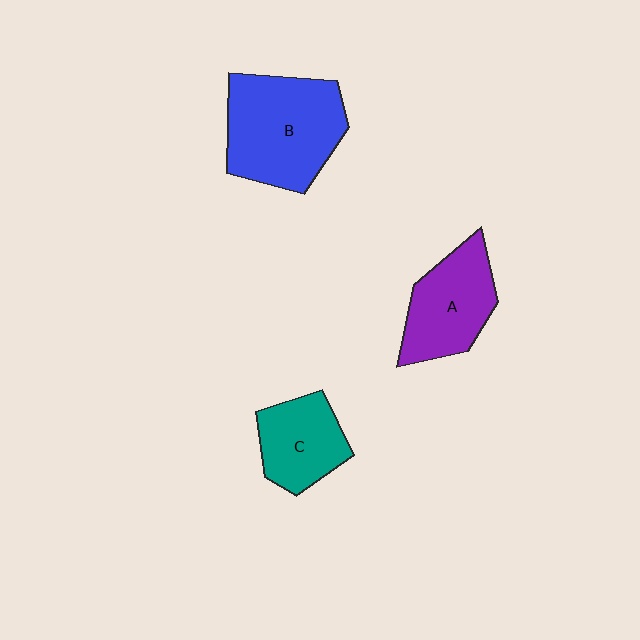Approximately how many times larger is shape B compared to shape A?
Approximately 1.4 times.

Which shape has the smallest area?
Shape C (teal).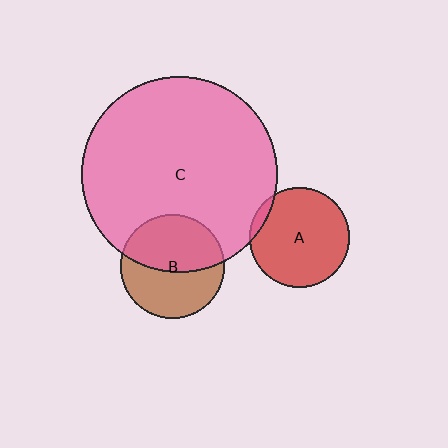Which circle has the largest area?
Circle C (pink).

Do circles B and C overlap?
Yes.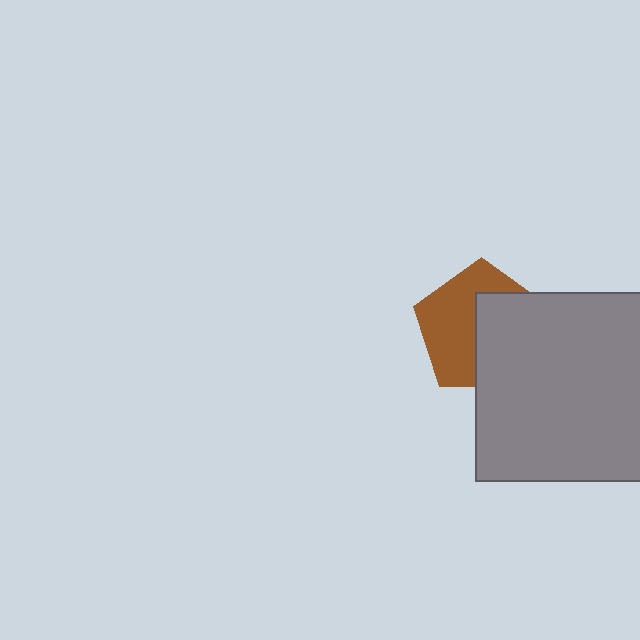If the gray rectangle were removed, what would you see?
You would see the complete brown pentagon.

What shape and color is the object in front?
The object in front is a gray rectangle.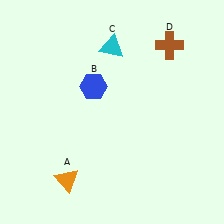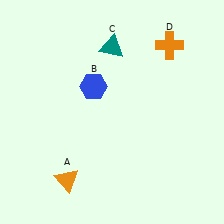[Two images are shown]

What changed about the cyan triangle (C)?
In Image 1, C is cyan. In Image 2, it changed to teal.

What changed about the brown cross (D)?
In Image 1, D is brown. In Image 2, it changed to orange.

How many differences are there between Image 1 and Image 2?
There are 2 differences between the two images.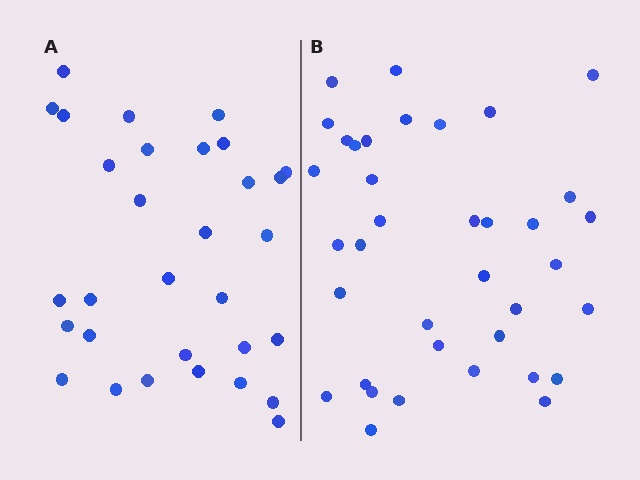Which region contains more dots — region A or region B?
Region B (the right region) has more dots.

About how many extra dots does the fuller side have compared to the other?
Region B has about 6 more dots than region A.